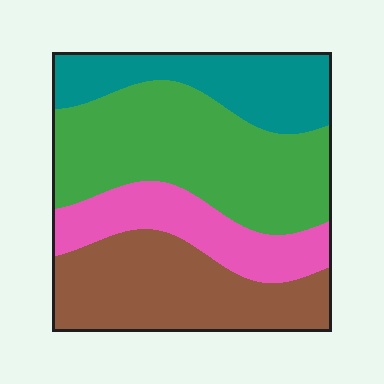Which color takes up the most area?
Green, at roughly 35%.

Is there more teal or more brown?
Brown.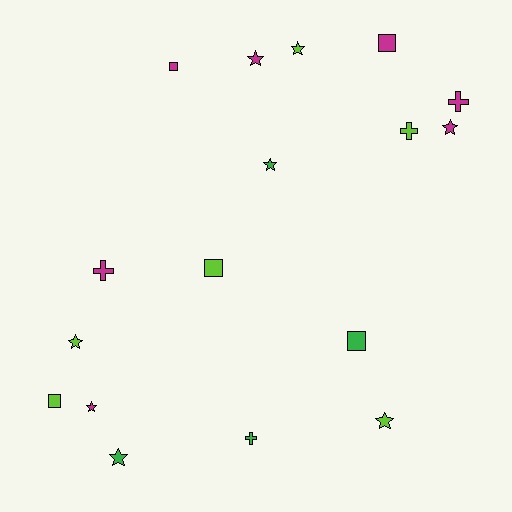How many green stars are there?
There are 2 green stars.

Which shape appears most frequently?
Star, with 8 objects.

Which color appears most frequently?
Magenta, with 7 objects.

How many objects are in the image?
There are 17 objects.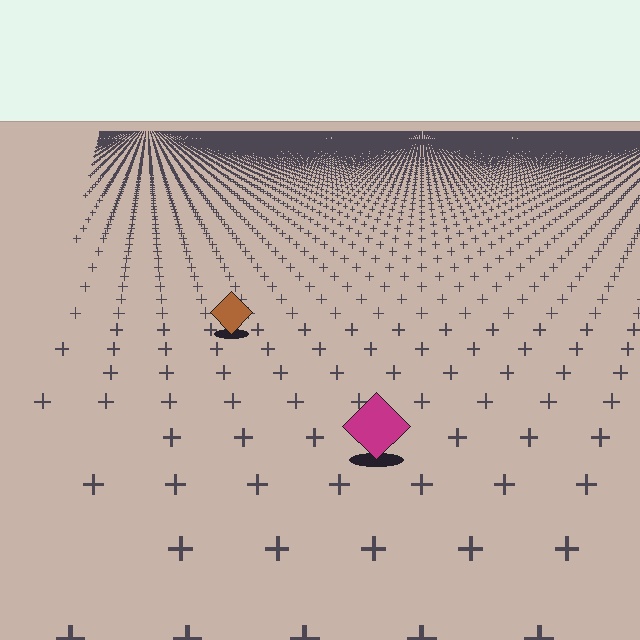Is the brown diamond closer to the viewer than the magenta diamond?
No. The magenta diamond is closer — you can tell from the texture gradient: the ground texture is coarser near it.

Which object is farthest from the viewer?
The brown diamond is farthest from the viewer. It appears smaller and the ground texture around it is denser.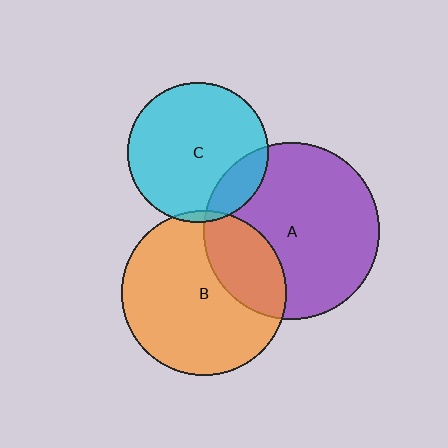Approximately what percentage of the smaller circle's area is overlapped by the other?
Approximately 15%.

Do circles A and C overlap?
Yes.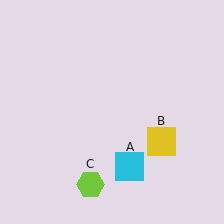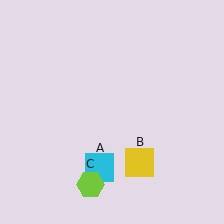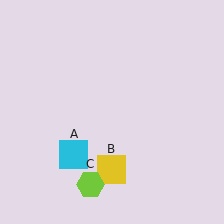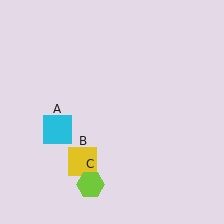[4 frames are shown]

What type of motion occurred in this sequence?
The cyan square (object A), yellow square (object B) rotated clockwise around the center of the scene.